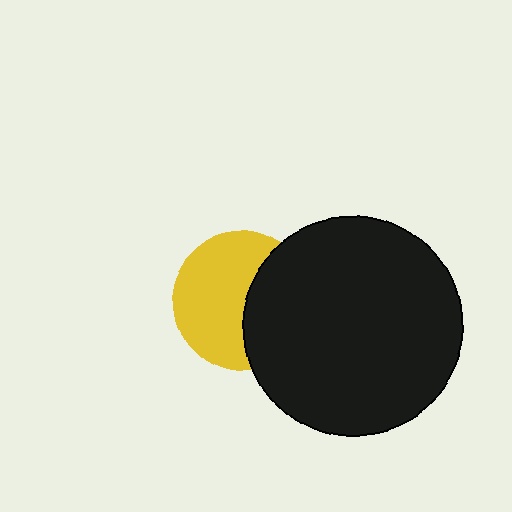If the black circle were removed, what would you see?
You would see the complete yellow circle.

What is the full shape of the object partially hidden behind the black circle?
The partially hidden object is a yellow circle.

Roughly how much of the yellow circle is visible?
About half of it is visible (roughly 60%).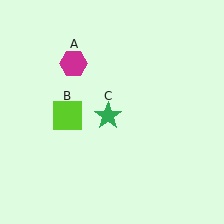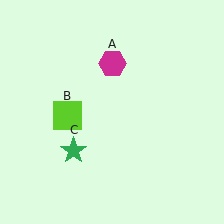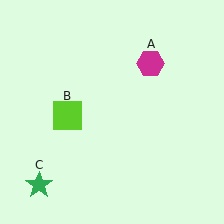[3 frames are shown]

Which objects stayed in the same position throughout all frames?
Lime square (object B) remained stationary.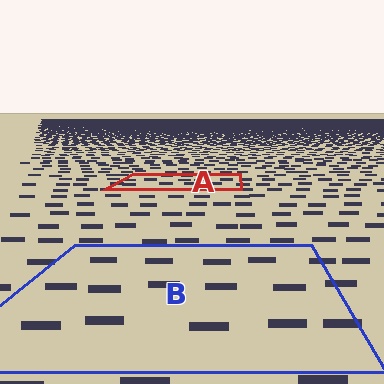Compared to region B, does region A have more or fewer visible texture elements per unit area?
Region A has more texture elements per unit area — they are packed more densely because it is farther away.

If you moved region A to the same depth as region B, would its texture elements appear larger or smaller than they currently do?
They would appear larger. At a closer depth, the same texture elements are projected at a bigger on-screen size.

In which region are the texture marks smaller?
The texture marks are smaller in region A, because it is farther away.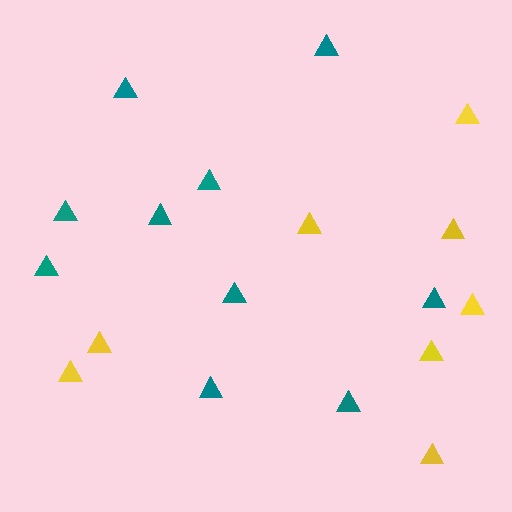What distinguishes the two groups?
There are 2 groups: one group of teal triangles (10) and one group of yellow triangles (8).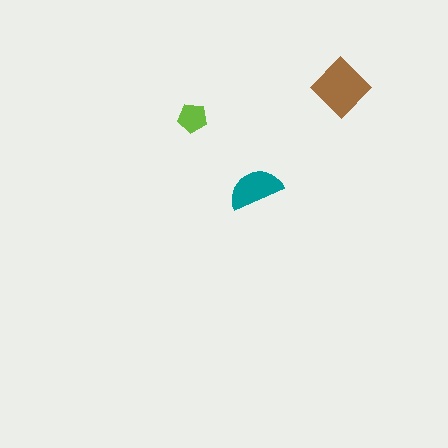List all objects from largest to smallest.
The brown diamond, the teal semicircle, the lime pentagon.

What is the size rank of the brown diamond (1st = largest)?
1st.